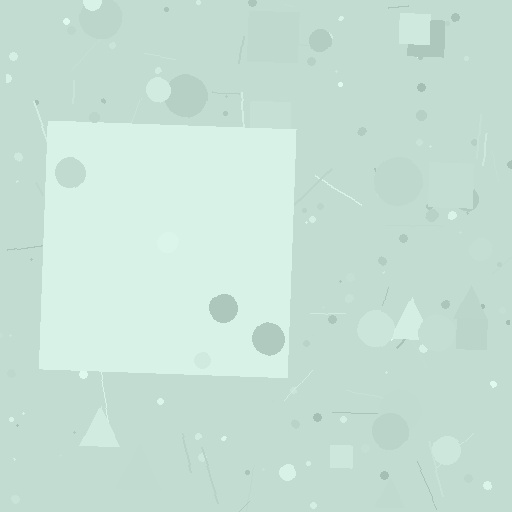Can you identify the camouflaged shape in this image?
The camouflaged shape is a square.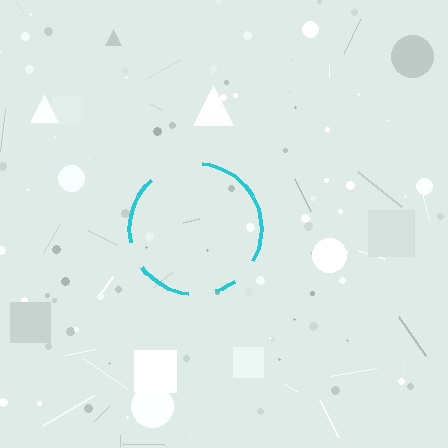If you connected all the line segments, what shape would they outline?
They would outline a circle.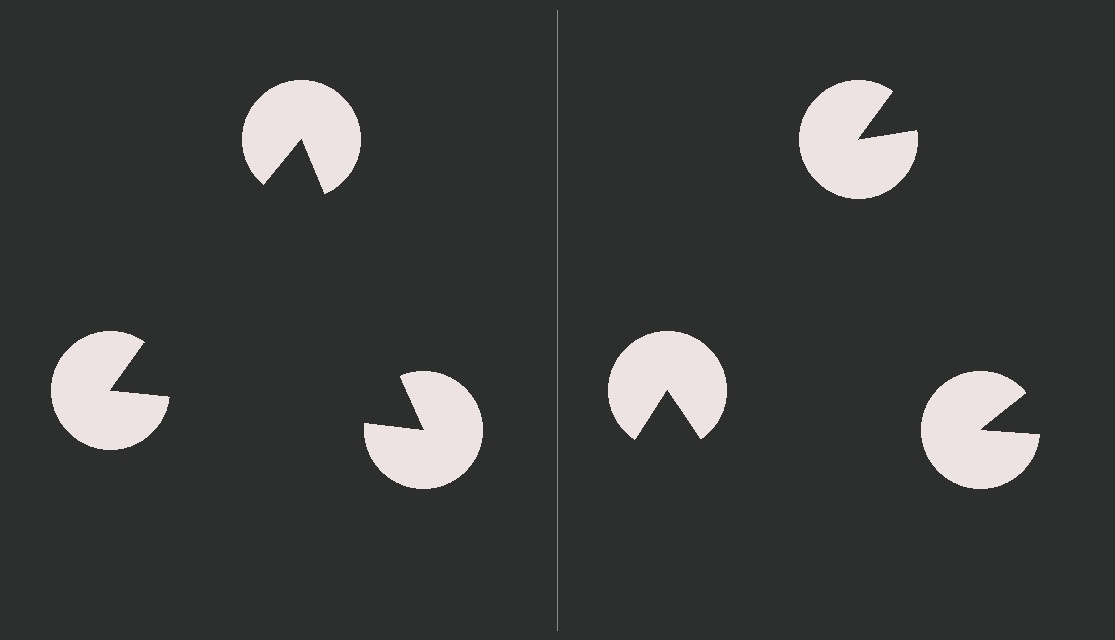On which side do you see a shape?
An illusory triangle appears on the left side. On the right side the wedge cuts are rotated, so no coherent shape forms.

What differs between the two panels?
The pac-man discs are positioned identically on both sides; only the wedge orientations differ. On the left they align to a triangle; on the right they are misaligned.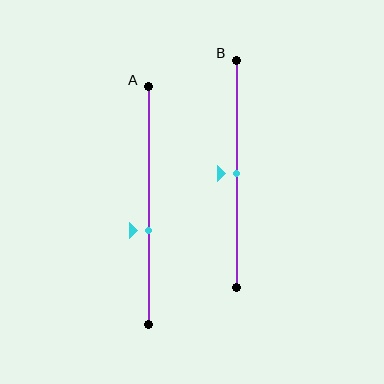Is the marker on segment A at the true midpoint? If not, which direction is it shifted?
No, the marker on segment A is shifted downward by about 11% of the segment length.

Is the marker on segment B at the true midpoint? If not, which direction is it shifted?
Yes, the marker on segment B is at the true midpoint.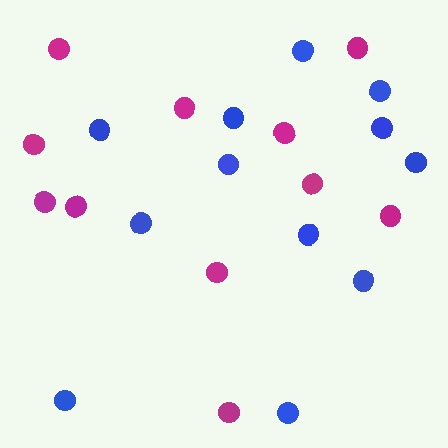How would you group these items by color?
There are 2 groups: one group of magenta circles (11) and one group of blue circles (12).